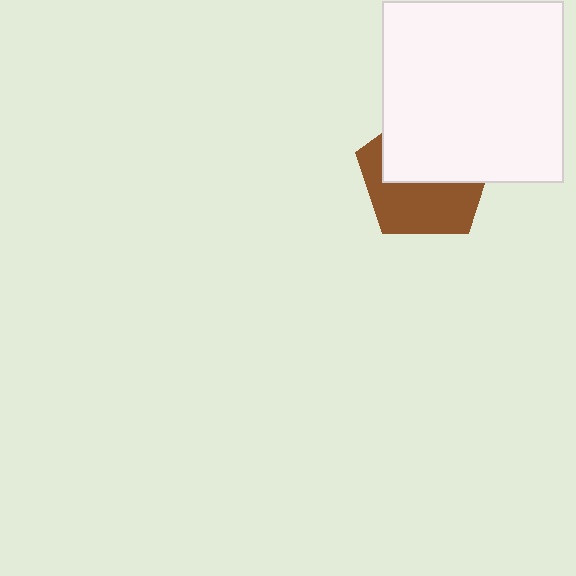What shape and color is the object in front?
The object in front is a white square.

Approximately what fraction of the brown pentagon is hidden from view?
Roughly 52% of the brown pentagon is hidden behind the white square.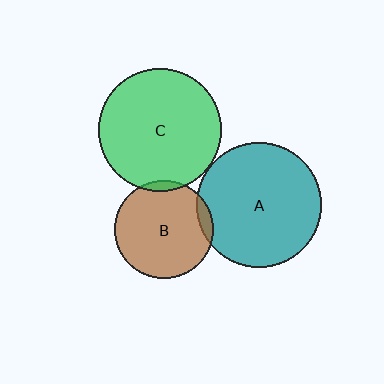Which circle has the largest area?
Circle A (teal).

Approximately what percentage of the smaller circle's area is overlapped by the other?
Approximately 5%.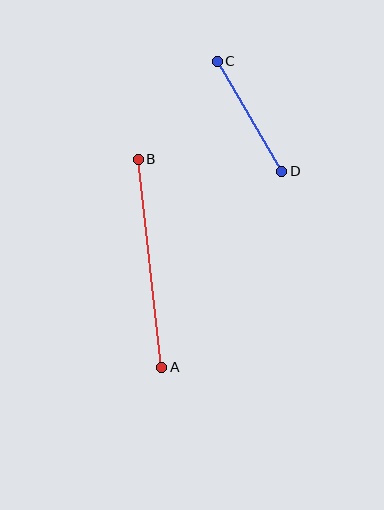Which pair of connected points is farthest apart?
Points A and B are farthest apart.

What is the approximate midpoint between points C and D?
The midpoint is at approximately (249, 116) pixels.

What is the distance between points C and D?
The distance is approximately 128 pixels.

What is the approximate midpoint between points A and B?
The midpoint is at approximately (150, 263) pixels.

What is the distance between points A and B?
The distance is approximately 209 pixels.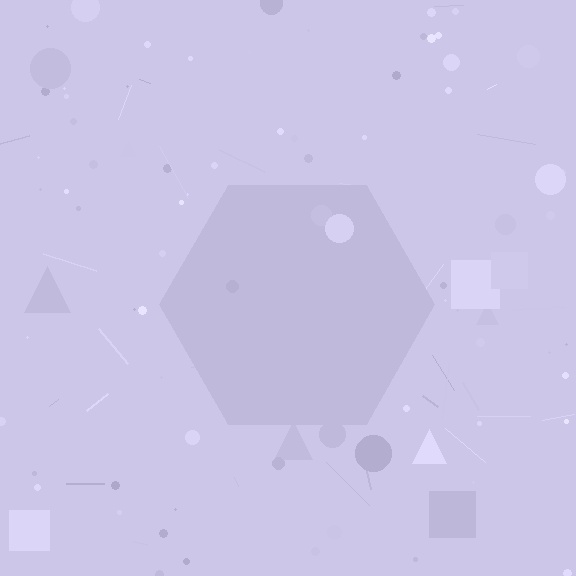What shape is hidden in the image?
A hexagon is hidden in the image.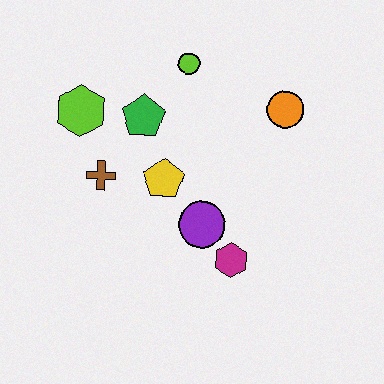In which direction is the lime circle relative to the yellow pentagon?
The lime circle is above the yellow pentagon.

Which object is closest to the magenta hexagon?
The purple circle is closest to the magenta hexagon.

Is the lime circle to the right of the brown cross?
Yes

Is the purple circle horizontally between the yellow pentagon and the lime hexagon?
No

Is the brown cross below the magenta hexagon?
No